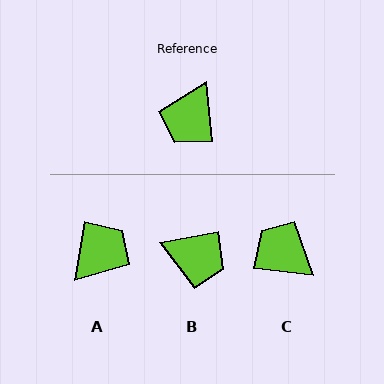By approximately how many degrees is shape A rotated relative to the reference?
Approximately 165 degrees counter-clockwise.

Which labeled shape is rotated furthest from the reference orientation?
A, about 165 degrees away.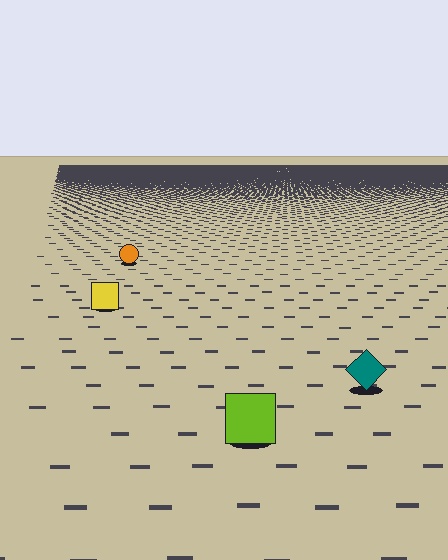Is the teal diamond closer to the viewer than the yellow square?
Yes. The teal diamond is closer — you can tell from the texture gradient: the ground texture is coarser near it.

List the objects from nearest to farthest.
From nearest to farthest: the lime square, the teal diamond, the yellow square, the orange circle.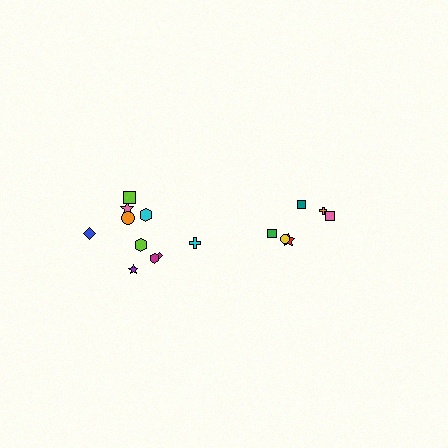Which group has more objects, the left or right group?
The left group.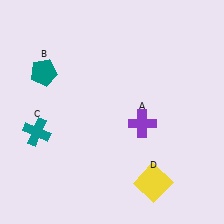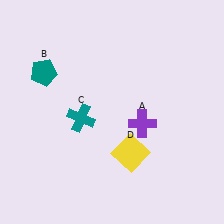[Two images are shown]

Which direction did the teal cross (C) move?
The teal cross (C) moved right.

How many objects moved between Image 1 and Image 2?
2 objects moved between the two images.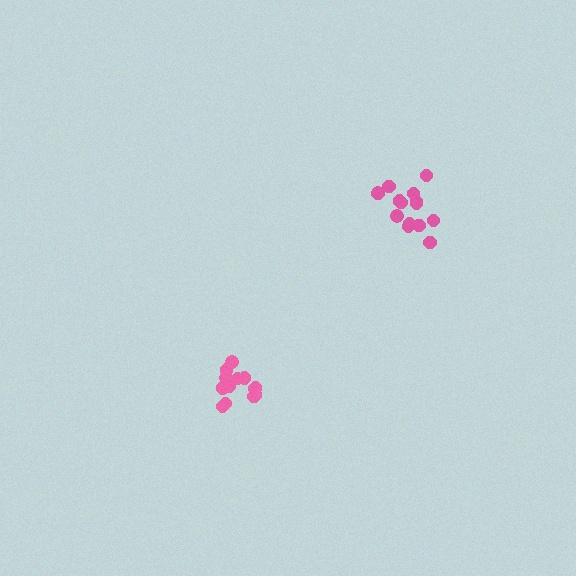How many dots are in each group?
Group 1: 15 dots, Group 2: 14 dots (29 total).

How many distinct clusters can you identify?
There are 2 distinct clusters.